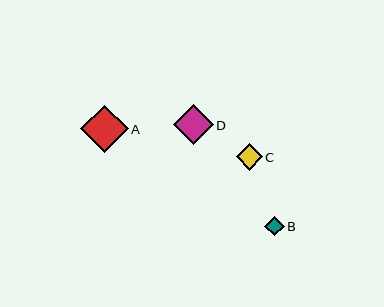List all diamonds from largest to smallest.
From largest to smallest: A, D, C, B.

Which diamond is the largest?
Diamond A is the largest with a size of approximately 48 pixels.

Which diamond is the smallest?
Diamond B is the smallest with a size of approximately 20 pixels.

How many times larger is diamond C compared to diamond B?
Diamond C is approximately 1.3 times the size of diamond B.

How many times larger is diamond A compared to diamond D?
Diamond A is approximately 1.2 times the size of diamond D.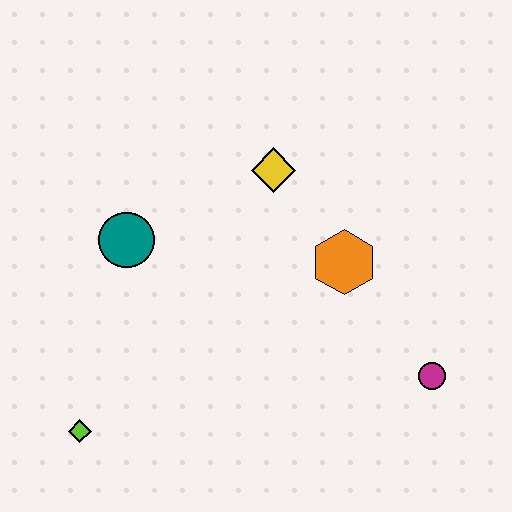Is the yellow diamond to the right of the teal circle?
Yes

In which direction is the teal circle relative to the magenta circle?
The teal circle is to the left of the magenta circle.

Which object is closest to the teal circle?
The yellow diamond is closest to the teal circle.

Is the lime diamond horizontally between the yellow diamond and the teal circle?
No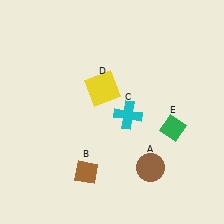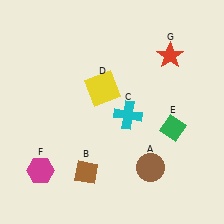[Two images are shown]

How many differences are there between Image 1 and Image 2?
There are 2 differences between the two images.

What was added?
A magenta hexagon (F), a red star (G) were added in Image 2.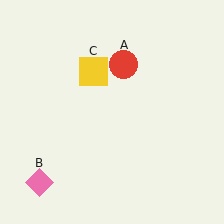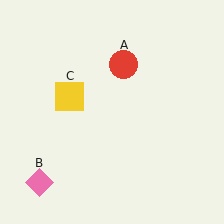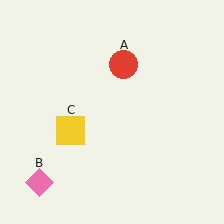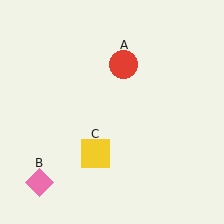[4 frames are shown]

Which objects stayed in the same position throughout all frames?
Red circle (object A) and pink diamond (object B) remained stationary.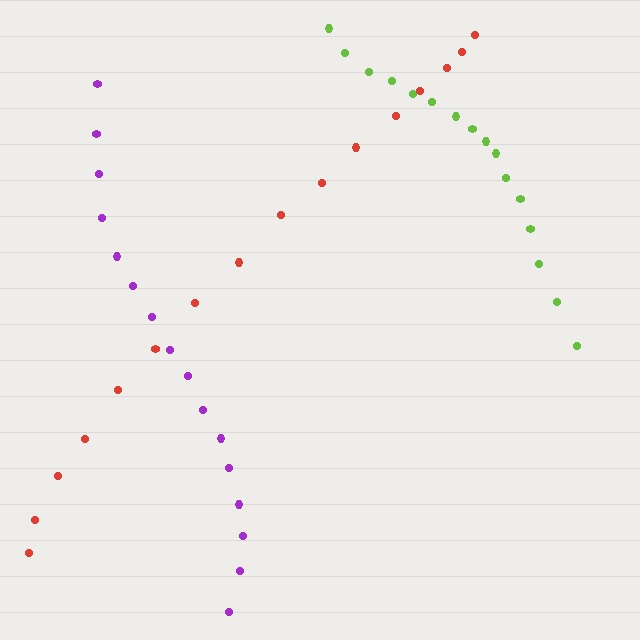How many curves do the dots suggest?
There are 3 distinct paths.